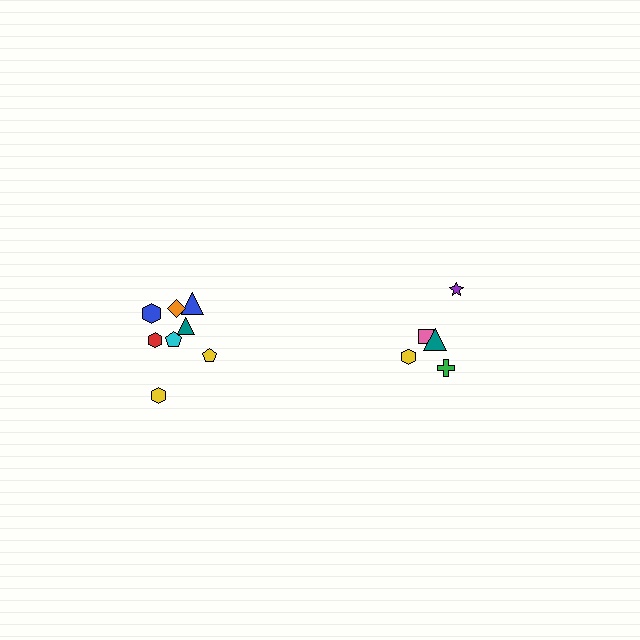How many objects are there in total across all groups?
There are 13 objects.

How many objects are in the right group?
There are 5 objects.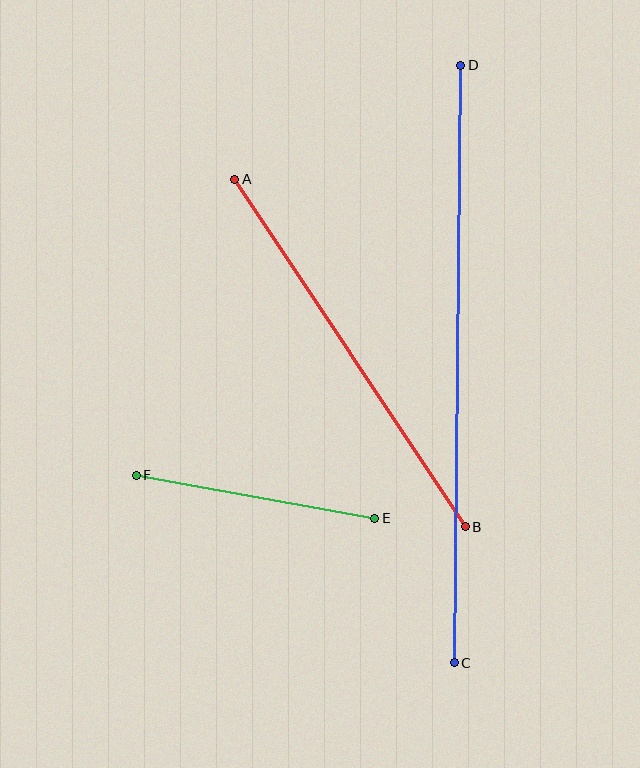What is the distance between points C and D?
The distance is approximately 598 pixels.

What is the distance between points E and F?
The distance is approximately 243 pixels.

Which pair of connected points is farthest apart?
Points C and D are farthest apart.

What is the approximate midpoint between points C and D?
The midpoint is at approximately (457, 364) pixels.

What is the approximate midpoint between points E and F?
The midpoint is at approximately (255, 497) pixels.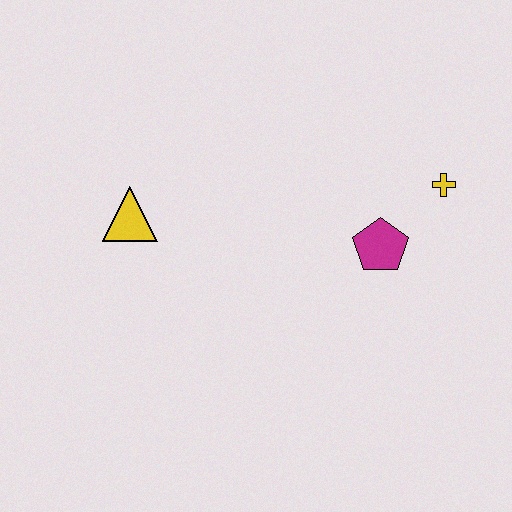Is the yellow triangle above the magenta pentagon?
Yes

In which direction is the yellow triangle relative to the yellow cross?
The yellow triangle is to the left of the yellow cross.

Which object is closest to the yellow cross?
The magenta pentagon is closest to the yellow cross.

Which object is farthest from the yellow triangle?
The yellow cross is farthest from the yellow triangle.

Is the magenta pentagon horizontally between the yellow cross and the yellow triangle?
Yes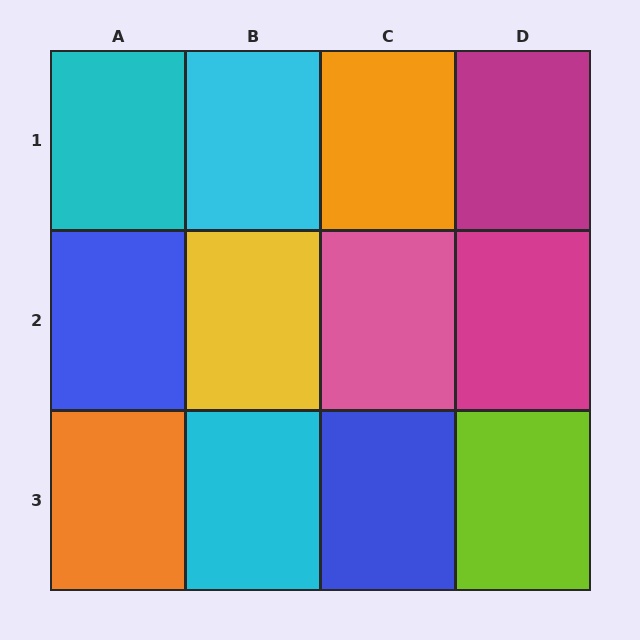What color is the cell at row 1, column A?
Cyan.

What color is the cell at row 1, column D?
Magenta.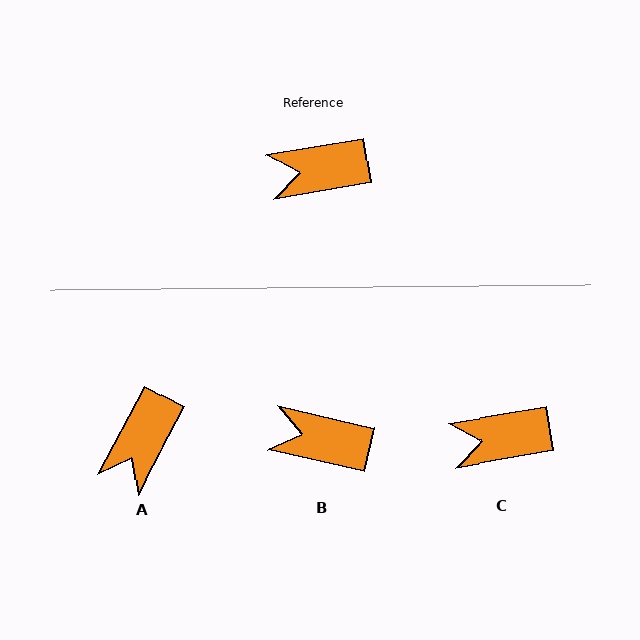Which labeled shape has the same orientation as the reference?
C.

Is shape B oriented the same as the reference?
No, it is off by about 22 degrees.